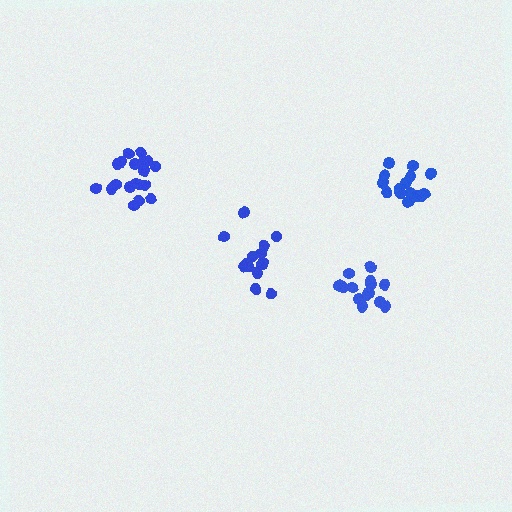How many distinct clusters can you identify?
There are 4 distinct clusters.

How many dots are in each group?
Group 1: 14 dots, Group 2: 14 dots, Group 3: 16 dots, Group 4: 19 dots (63 total).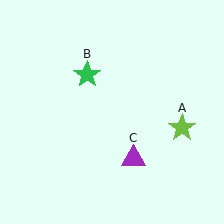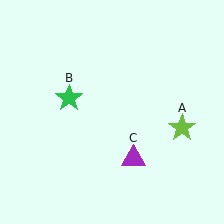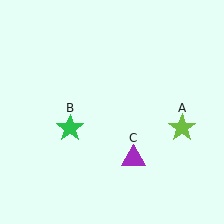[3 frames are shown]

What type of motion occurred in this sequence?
The green star (object B) rotated counterclockwise around the center of the scene.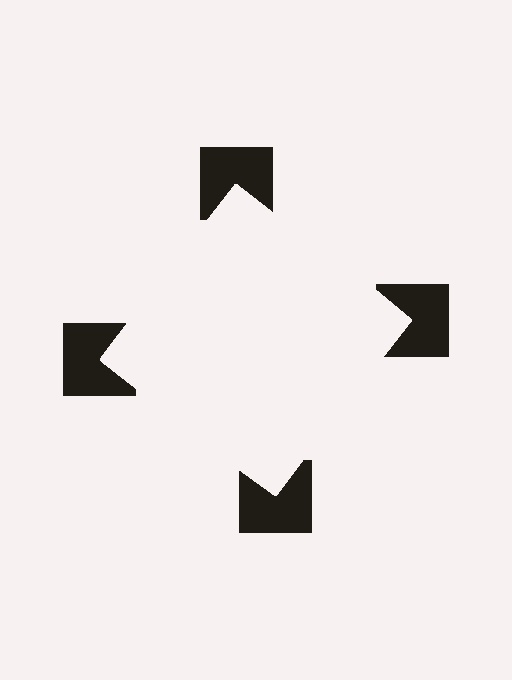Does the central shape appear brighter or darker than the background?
It typically appears slightly brighter than the background, even though no actual brightness change is drawn.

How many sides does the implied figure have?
4 sides.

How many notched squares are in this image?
There are 4 — one at each vertex of the illusory square.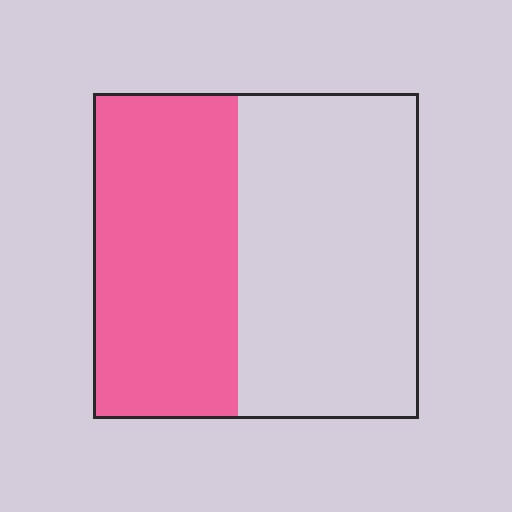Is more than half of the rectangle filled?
No.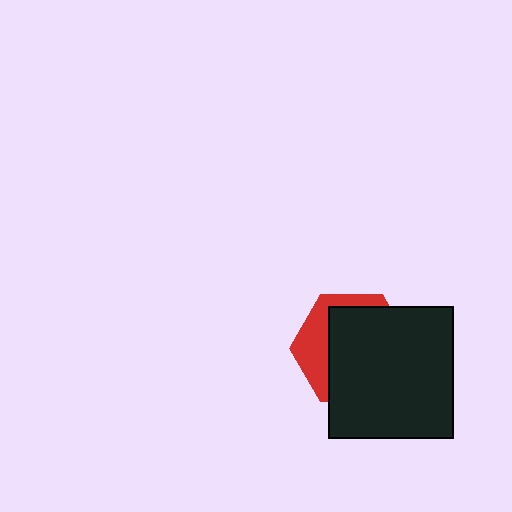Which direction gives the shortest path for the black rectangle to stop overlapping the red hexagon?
Moving toward the lower-right gives the shortest separation.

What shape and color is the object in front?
The object in front is a black rectangle.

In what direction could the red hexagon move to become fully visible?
The red hexagon could move toward the upper-left. That would shift it out from behind the black rectangle entirely.